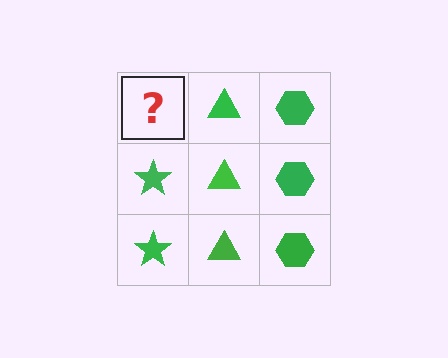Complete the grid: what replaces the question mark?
The question mark should be replaced with a green star.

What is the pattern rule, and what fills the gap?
The rule is that each column has a consistent shape. The gap should be filled with a green star.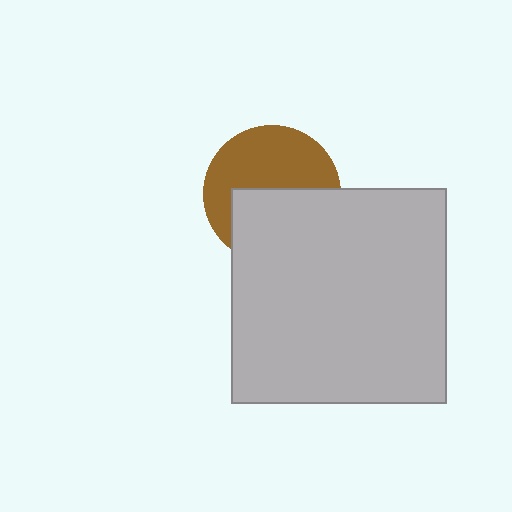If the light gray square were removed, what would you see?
You would see the complete brown circle.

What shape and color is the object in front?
The object in front is a light gray square.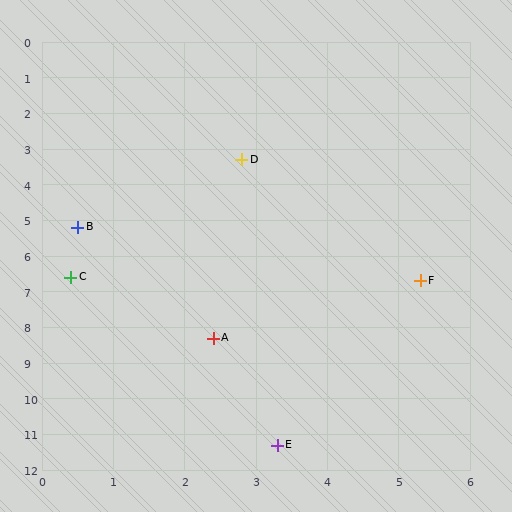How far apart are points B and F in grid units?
Points B and F are about 5.0 grid units apart.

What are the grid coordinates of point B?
Point B is at approximately (0.5, 5.2).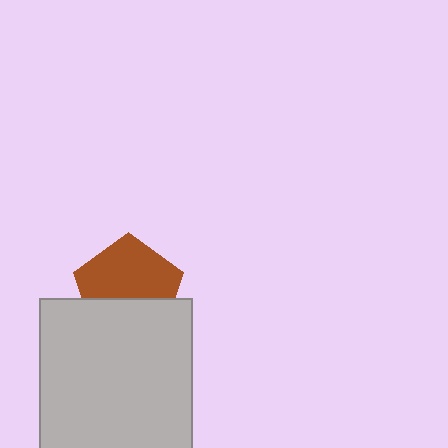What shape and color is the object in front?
The object in front is a light gray square.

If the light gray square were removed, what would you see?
You would see the complete brown pentagon.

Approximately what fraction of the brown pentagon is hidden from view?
Roughly 40% of the brown pentagon is hidden behind the light gray square.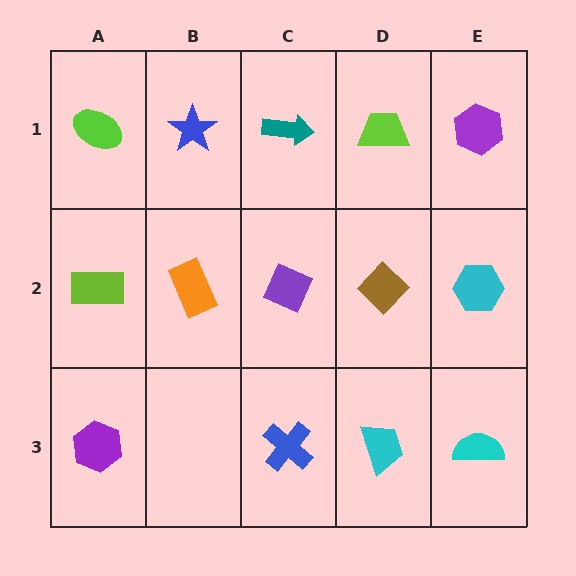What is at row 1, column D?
A lime trapezoid.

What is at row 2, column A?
A lime rectangle.